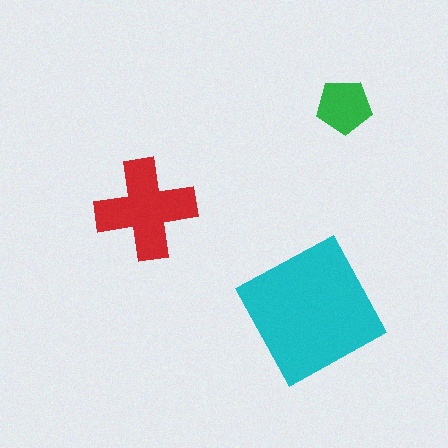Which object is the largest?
The cyan square.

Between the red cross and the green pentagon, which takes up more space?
The red cross.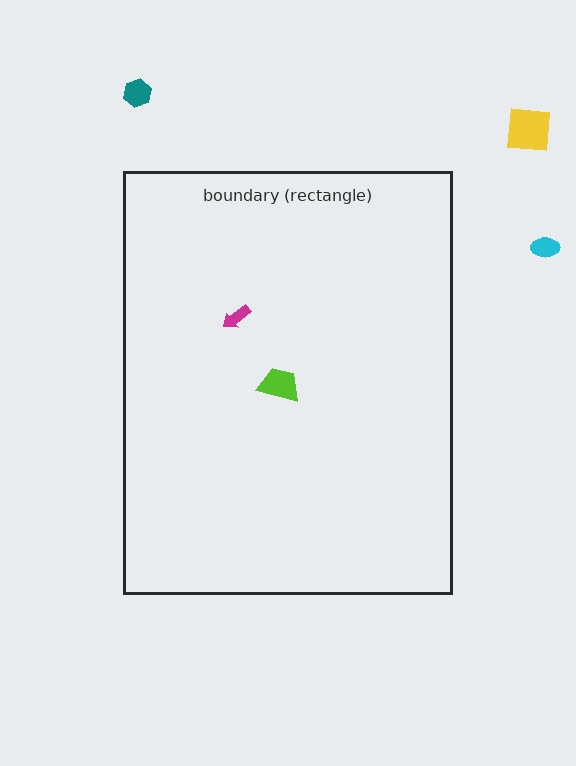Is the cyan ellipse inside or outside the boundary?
Outside.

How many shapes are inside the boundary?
2 inside, 3 outside.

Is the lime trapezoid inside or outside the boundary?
Inside.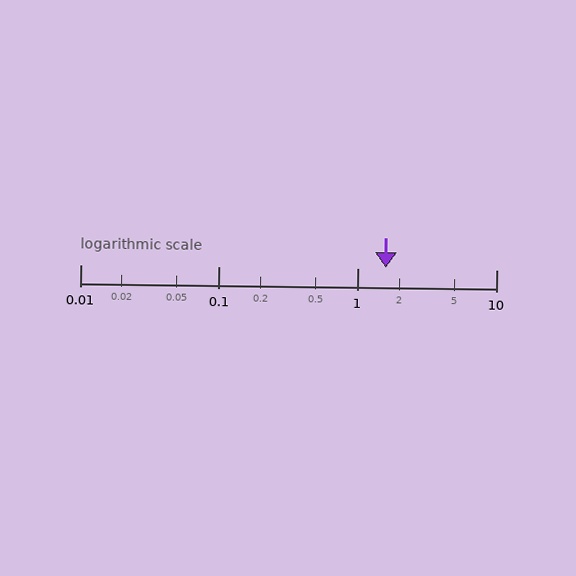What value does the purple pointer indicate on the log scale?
The pointer indicates approximately 1.6.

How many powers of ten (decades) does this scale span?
The scale spans 3 decades, from 0.01 to 10.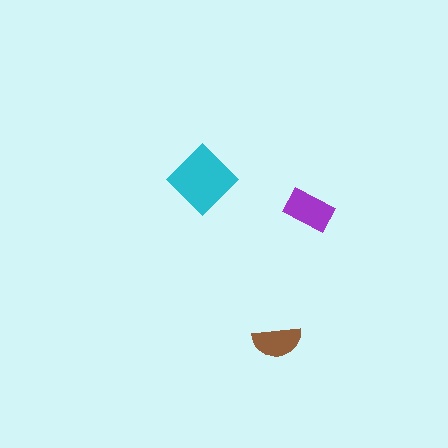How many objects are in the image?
There are 3 objects in the image.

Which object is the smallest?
The brown semicircle.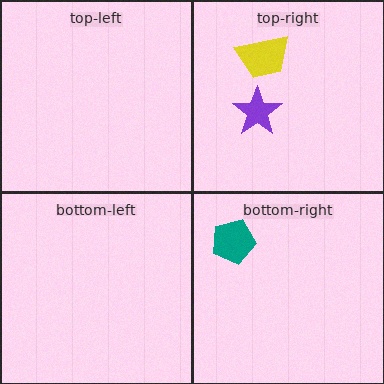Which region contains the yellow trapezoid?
The top-right region.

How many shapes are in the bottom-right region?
1.